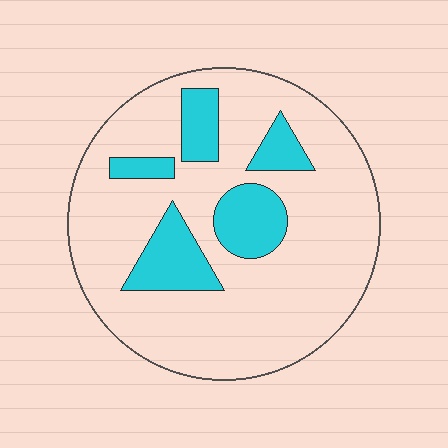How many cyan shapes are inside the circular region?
5.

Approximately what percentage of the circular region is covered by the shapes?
Approximately 20%.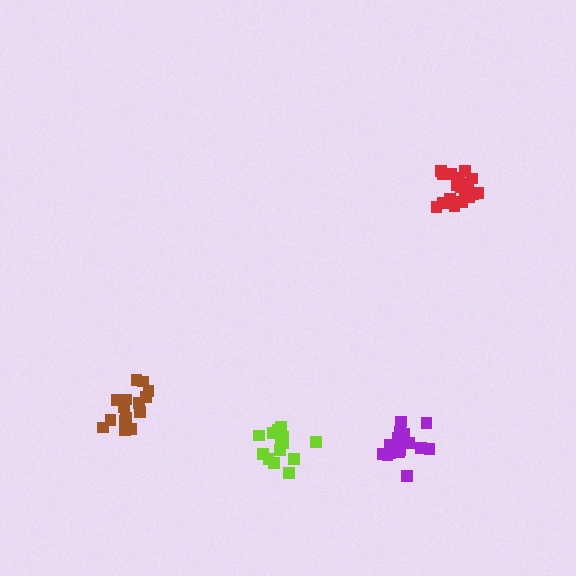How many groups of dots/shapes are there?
There are 4 groups.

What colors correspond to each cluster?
The clusters are colored: red, purple, lime, brown.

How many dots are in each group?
Group 1: 18 dots, Group 2: 15 dots, Group 3: 14 dots, Group 4: 15 dots (62 total).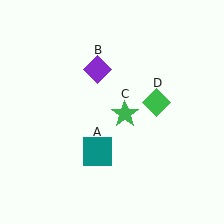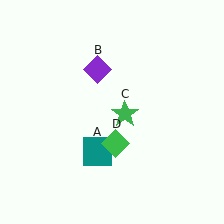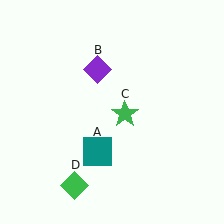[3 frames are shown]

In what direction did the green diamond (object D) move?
The green diamond (object D) moved down and to the left.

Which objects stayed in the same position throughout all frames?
Teal square (object A) and purple diamond (object B) and green star (object C) remained stationary.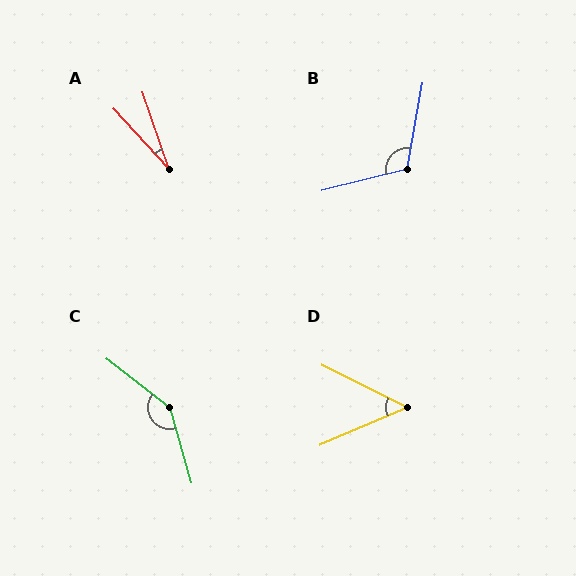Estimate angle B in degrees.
Approximately 114 degrees.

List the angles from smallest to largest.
A (23°), D (50°), B (114°), C (144°).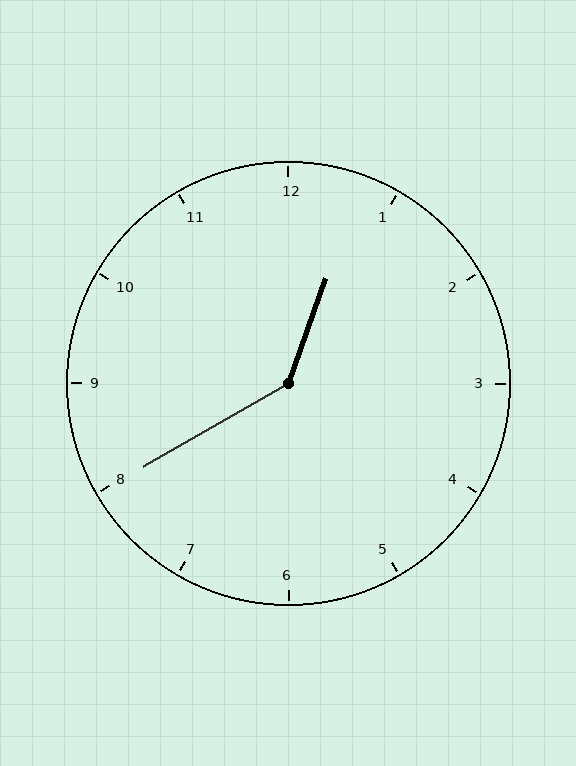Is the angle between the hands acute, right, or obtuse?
It is obtuse.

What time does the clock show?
12:40.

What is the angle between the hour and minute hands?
Approximately 140 degrees.